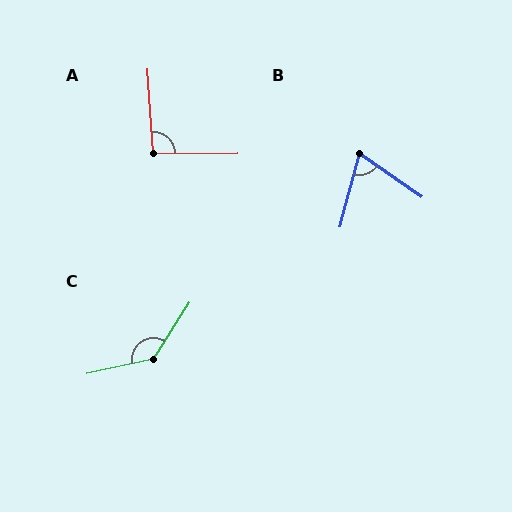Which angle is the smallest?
B, at approximately 70 degrees.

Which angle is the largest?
C, at approximately 135 degrees.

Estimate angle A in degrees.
Approximately 93 degrees.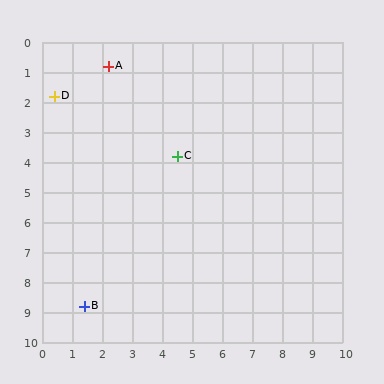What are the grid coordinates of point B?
Point B is at approximately (1.4, 8.8).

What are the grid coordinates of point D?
Point D is at approximately (0.4, 1.8).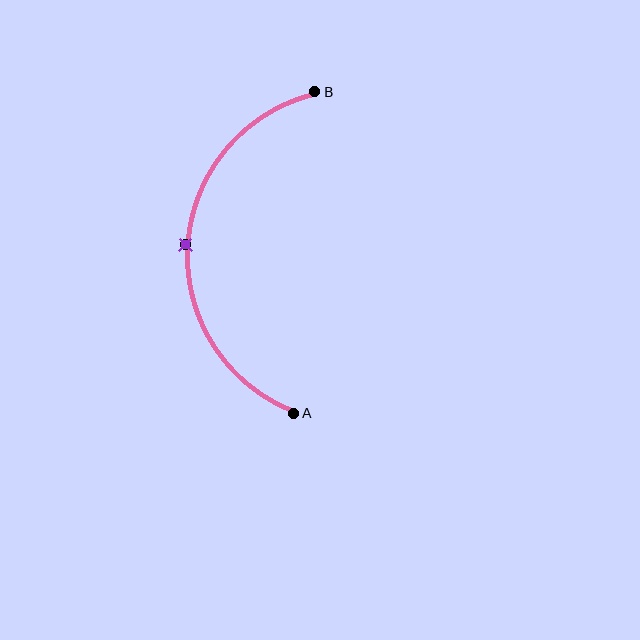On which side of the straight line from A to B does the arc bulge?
The arc bulges to the left of the straight line connecting A and B.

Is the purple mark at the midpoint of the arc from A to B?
Yes. The purple mark lies on the arc at equal arc-length from both A and B — it is the arc midpoint.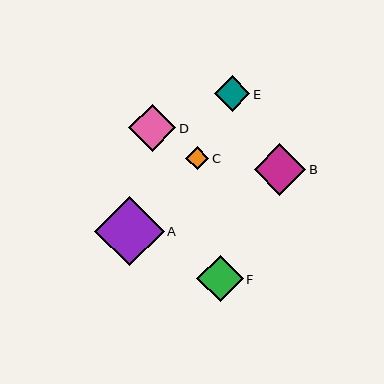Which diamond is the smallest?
Diamond C is the smallest with a size of approximately 23 pixels.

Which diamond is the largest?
Diamond A is the largest with a size of approximately 69 pixels.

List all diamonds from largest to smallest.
From largest to smallest: A, B, D, F, E, C.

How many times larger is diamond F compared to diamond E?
Diamond F is approximately 1.3 times the size of diamond E.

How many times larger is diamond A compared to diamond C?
Diamond A is approximately 3.0 times the size of diamond C.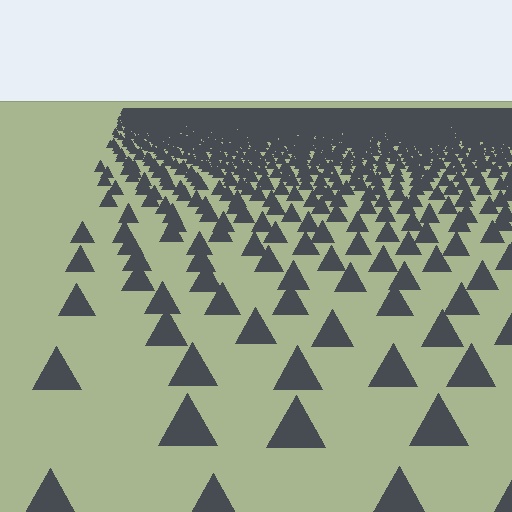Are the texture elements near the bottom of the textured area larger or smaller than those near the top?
Larger. Near the bottom, elements are closer to the viewer and appear at a bigger on-screen size.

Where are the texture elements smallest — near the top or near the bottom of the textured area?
Near the top.